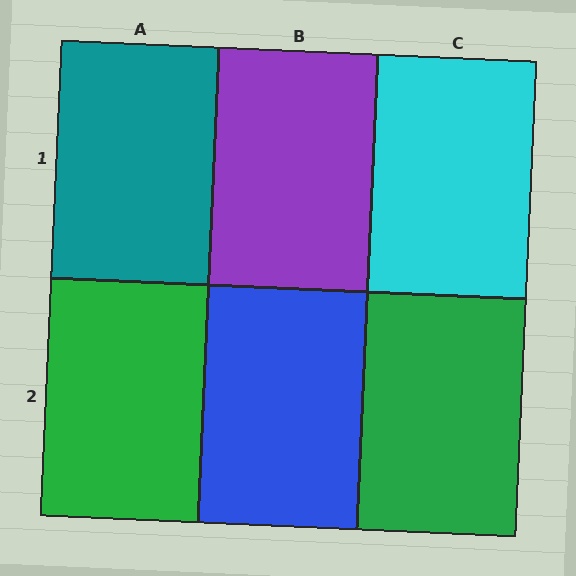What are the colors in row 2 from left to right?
Green, blue, green.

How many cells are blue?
1 cell is blue.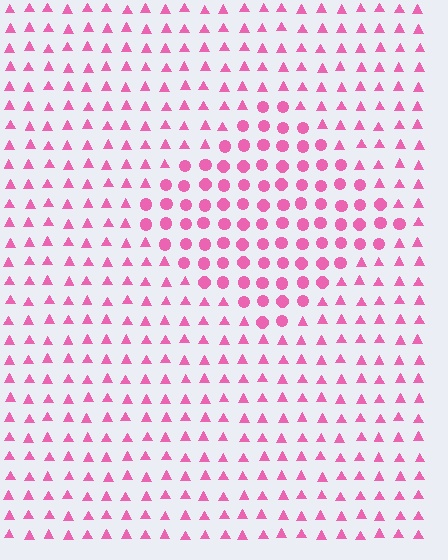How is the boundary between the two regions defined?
The boundary is defined by a change in element shape: circles inside vs. triangles outside. All elements share the same color and spacing.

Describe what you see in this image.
The image is filled with small pink elements arranged in a uniform grid. A diamond-shaped region contains circles, while the surrounding area contains triangles. The boundary is defined purely by the change in element shape.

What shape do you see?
I see a diamond.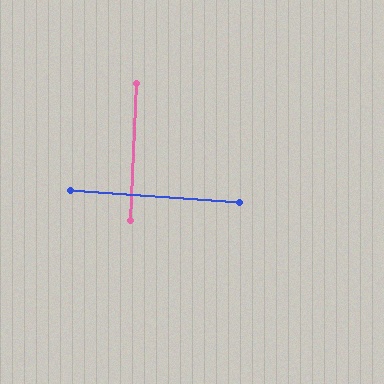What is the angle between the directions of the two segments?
Approximately 88 degrees.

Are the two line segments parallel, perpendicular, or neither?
Perpendicular — they meet at approximately 88°.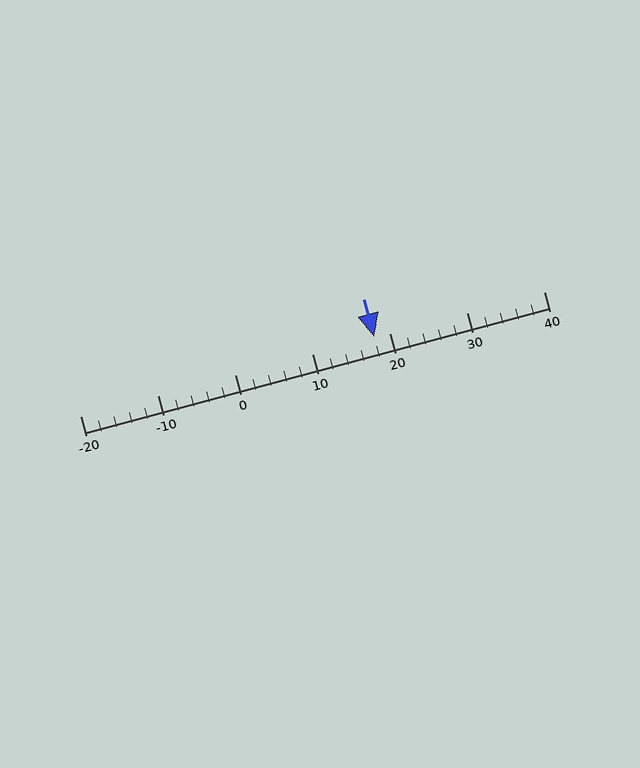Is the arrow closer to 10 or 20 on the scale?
The arrow is closer to 20.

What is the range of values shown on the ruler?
The ruler shows values from -20 to 40.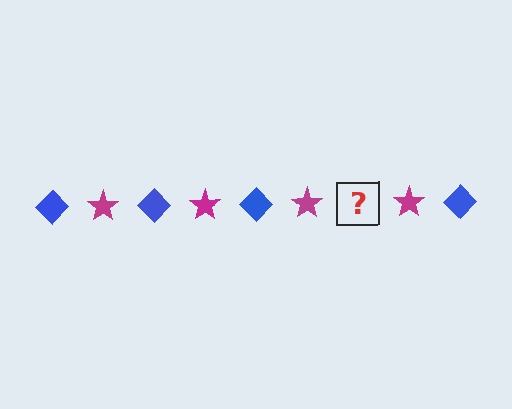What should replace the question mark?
The question mark should be replaced with a blue diamond.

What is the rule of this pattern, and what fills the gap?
The rule is that the pattern alternates between blue diamond and magenta star. The gap should be filled with a blue diamond.